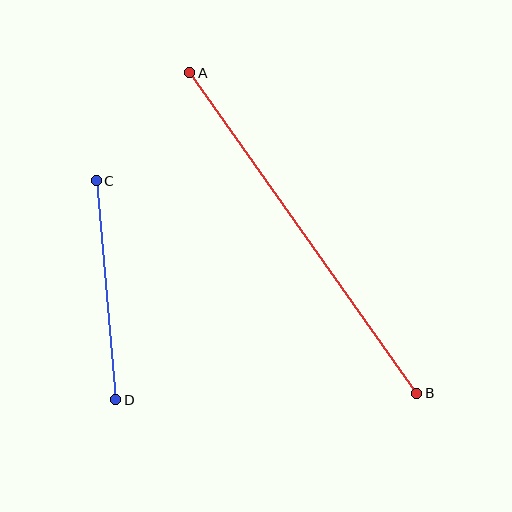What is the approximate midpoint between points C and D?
The midpoint is at approximately (106, 290) pixels.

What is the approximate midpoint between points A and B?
The midpoint is at approximately (303, 233) pixels.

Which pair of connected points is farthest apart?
Points A and B are farthest apart.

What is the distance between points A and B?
The distance is approximately 393 pixels.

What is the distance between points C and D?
The distance is approximately 220 pixels.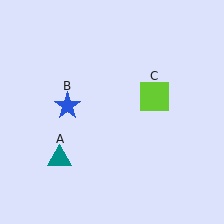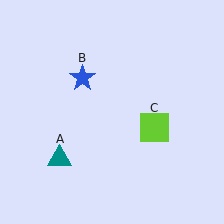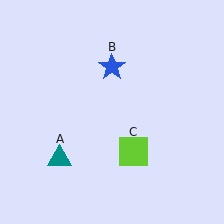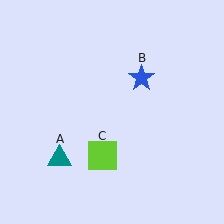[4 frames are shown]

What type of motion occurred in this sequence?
The blue star (object B), lime square (object C) rotated clockwise around the center of the scene.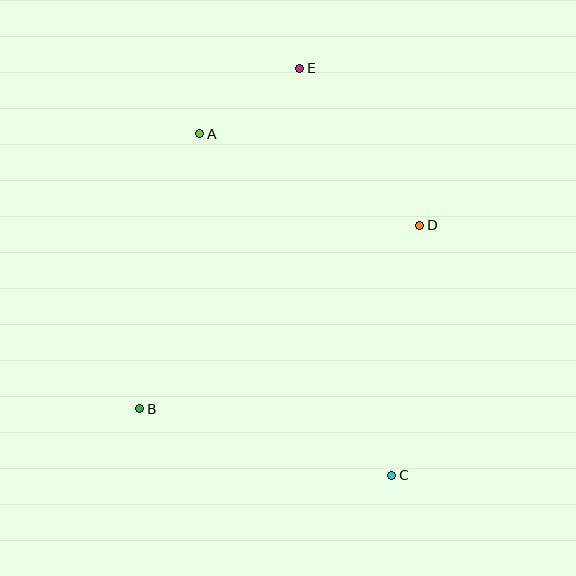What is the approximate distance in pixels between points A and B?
The distance between A and B is approximately 281 pixels.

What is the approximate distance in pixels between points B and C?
The distance between B and C is approximately 260 pixels.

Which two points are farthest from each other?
Points C and E are farthest from each other.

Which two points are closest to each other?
Points A and E are closest to each other.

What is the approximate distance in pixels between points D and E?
The distance between D and E is approximately 197 pixels.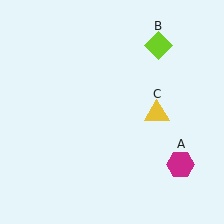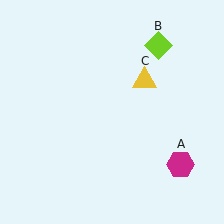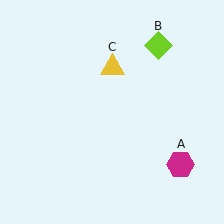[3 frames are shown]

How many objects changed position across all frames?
1 object changed position: yellow triangle (object C).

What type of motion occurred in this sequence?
The yellow triangle (object C) rotated counterclockwise around the center of the scene.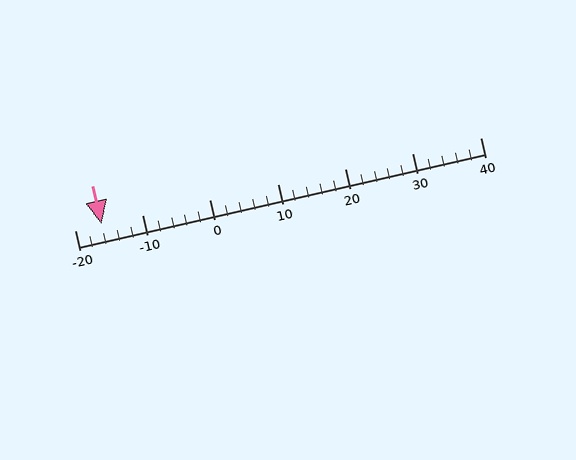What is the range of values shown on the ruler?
The ruler shows values from -20 to 40.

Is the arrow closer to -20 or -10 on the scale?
The arrow is closer to -20.